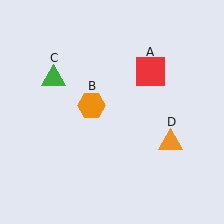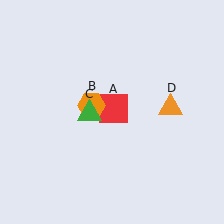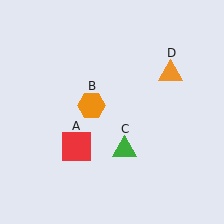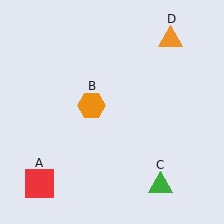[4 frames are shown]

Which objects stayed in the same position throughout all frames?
Orange hexagon (object B) remained stationary.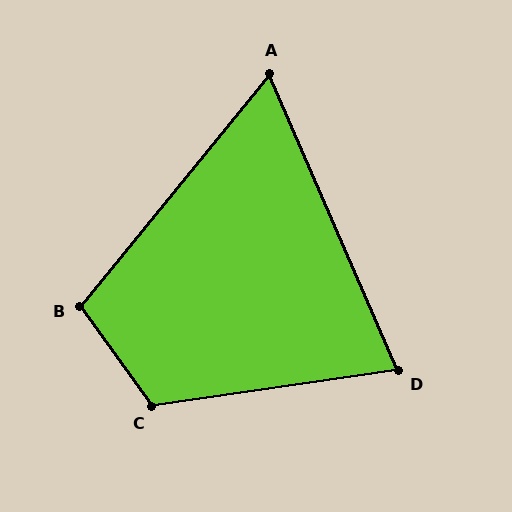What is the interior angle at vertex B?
Approximately 105 degrees (obtuse).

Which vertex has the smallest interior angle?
A, at approximately 63 degrees.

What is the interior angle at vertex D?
Approximately 75 degrees (acute).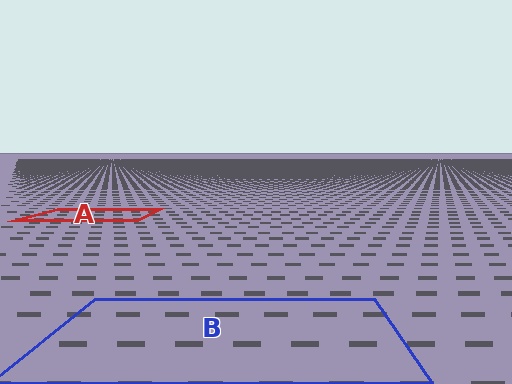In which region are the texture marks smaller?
The texture marks are smaller in region A, because it is farther away.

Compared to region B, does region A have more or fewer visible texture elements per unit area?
Region A has more texture elements per unit area — they are packed more densely because it is farther away.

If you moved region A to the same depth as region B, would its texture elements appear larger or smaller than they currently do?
They would appear larger. At a closer depth, the same texture elements are projected at a bigger on-screen size.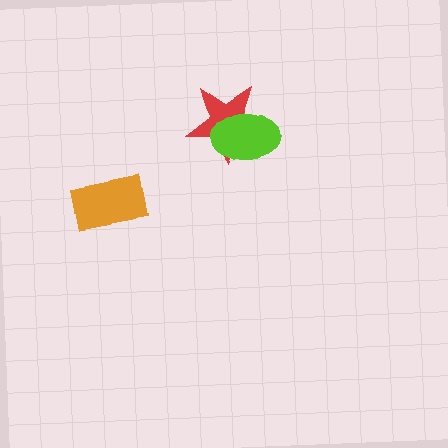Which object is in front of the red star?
The lime ellipse is in front of the red star.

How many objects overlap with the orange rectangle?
0 objects overlap with the orange rectangle.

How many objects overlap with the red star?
1 object overlaps with the red star.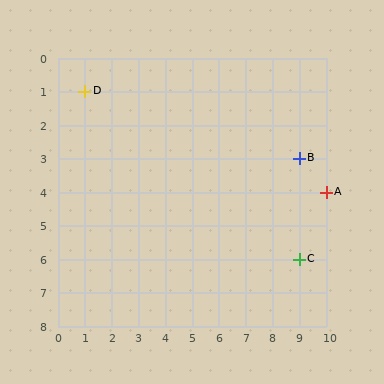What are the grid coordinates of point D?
Point D is at grid coordinates (1, 1).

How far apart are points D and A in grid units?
Points D and A are 9 columns and 3 rows apart (about 9.5 grid units diagonally).